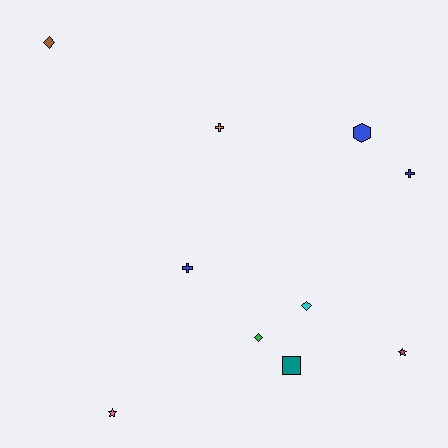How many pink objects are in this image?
There is 1 pink object.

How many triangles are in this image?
There are no triangles.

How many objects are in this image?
There are 10 objects.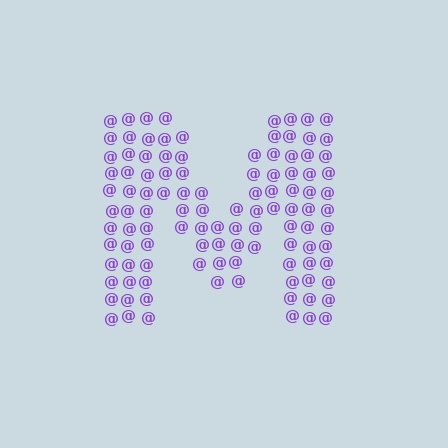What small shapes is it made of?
It is made of small at signs.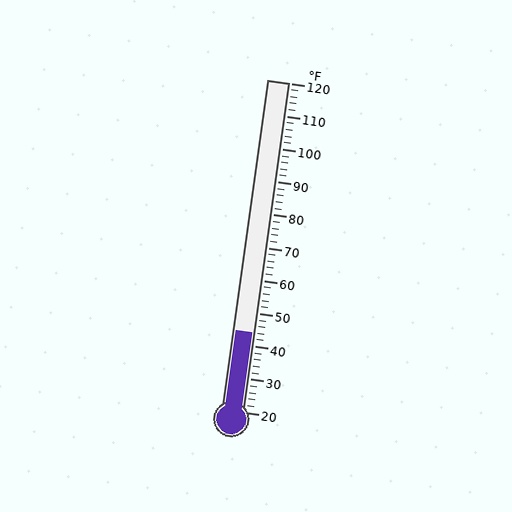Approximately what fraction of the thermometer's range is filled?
The thermometer is filled to approximately 25% of its range.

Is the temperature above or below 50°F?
The temperature is below 50°F.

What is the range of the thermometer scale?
The thermometer scale ranges from 20°F to 120°F.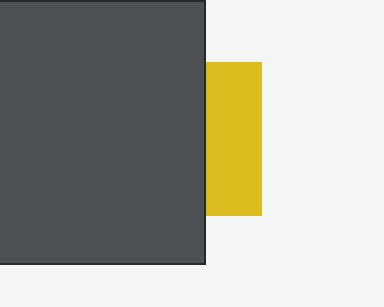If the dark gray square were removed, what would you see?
You would see the complete yellow square.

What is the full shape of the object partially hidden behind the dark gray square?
The partially hidden object is a yellow square.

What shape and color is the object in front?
The object in front is a dark gray square.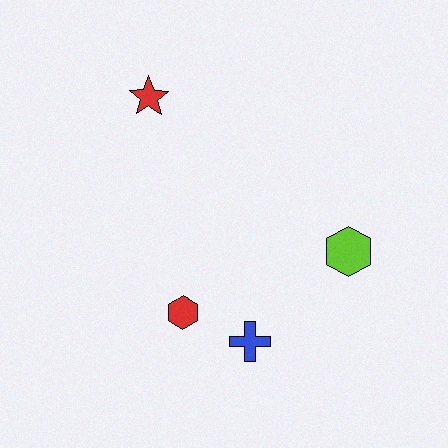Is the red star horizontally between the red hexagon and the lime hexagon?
No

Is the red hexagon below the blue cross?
No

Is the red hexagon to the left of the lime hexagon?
Yes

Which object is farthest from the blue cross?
The red star is farthest from the blue cross.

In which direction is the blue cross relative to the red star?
The blue cross is below the red star.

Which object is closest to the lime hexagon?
The blue cross is closest to the lime hexagon.